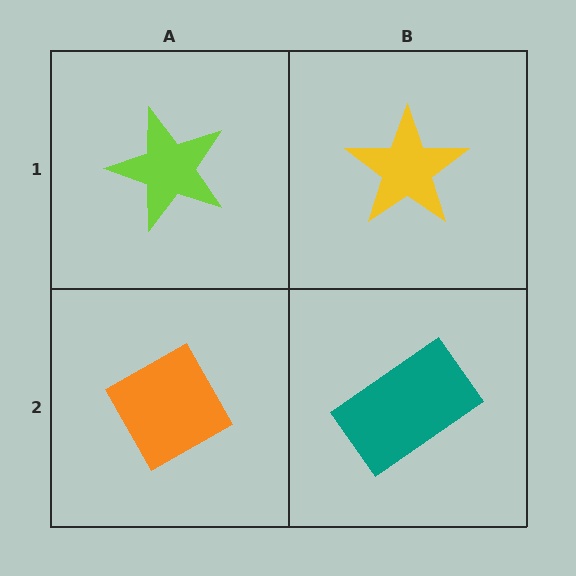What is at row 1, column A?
A lime star.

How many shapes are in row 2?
2 shapes.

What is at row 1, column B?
A yellow star.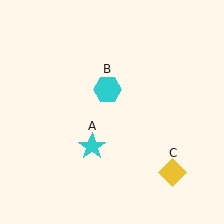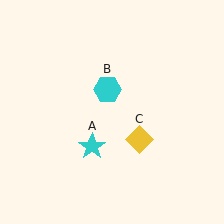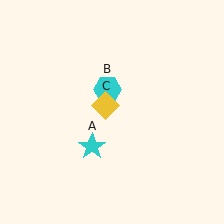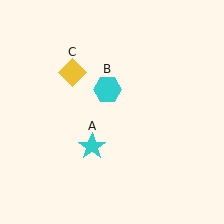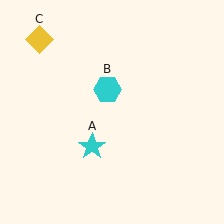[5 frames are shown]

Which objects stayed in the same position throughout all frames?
Cyan star (object A) and cyan hexagon (object B) remained stationary.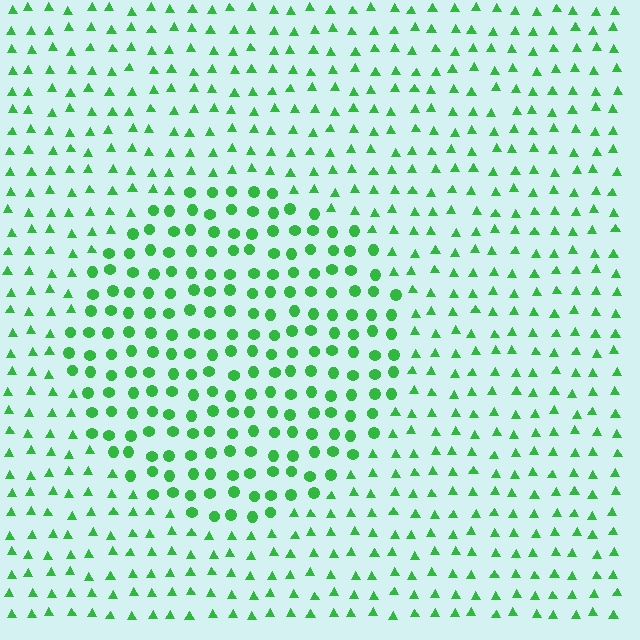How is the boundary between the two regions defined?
The boundary is defined by a change in element shape: circles inside vs. triangles outside. All elements share the same color and spacing.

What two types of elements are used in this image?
The image uses circles inside the circle region and triangles outside it.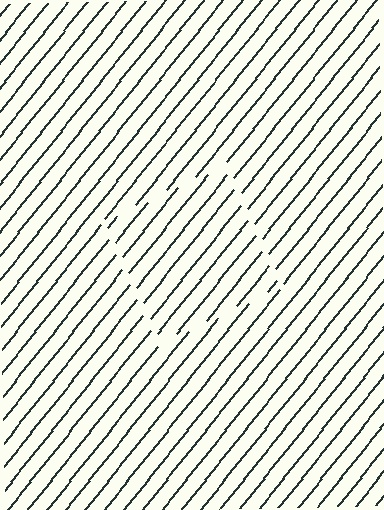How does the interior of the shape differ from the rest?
The interior of the shape contains the same grating, shifted by half a period — the contour is defined by the phase discontinuity where line-ends from the inner and outer gratings abut.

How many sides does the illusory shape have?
4 sides — the line-ends trace a square.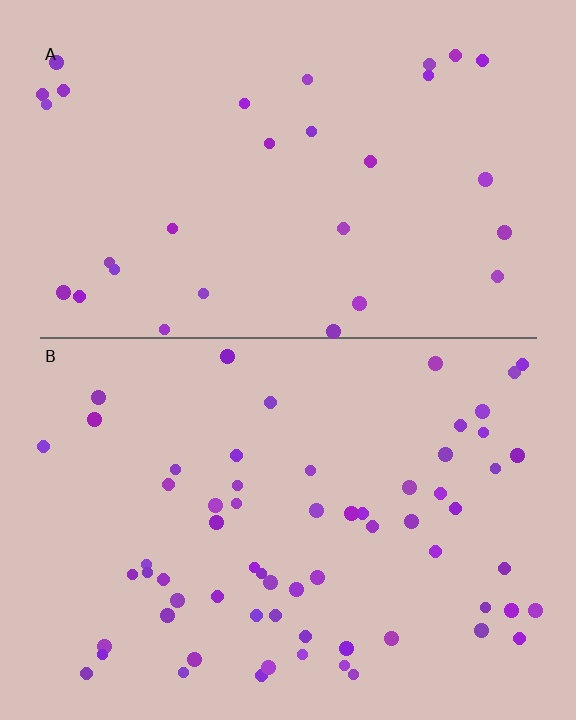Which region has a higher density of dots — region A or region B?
B (the bottom).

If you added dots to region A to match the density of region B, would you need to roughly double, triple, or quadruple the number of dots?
Approximately double.